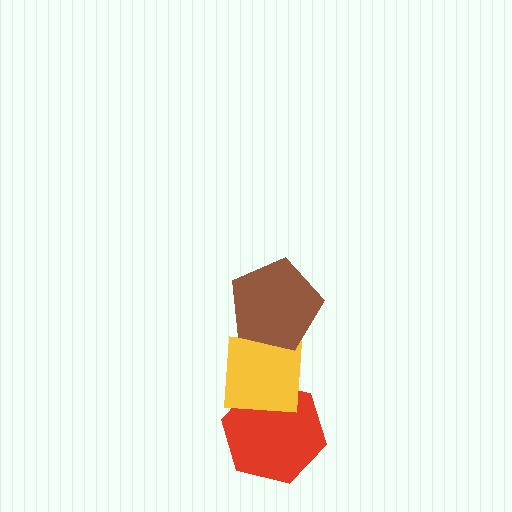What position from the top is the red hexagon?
The red hexagon is 3rd from the top.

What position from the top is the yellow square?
The yellow square is 2nd from the top.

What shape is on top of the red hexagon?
The yellow square is on top of the red hexagon.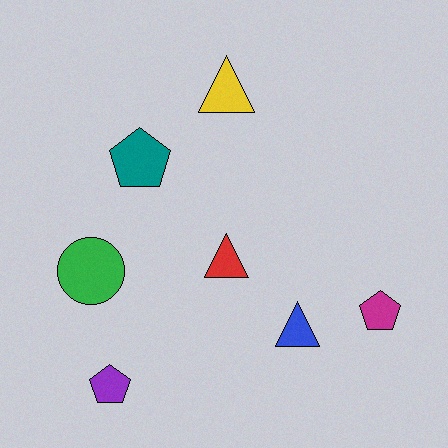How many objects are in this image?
There are 7 objects.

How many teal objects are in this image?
There is 1 teal object.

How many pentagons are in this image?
There are 3 pentagons.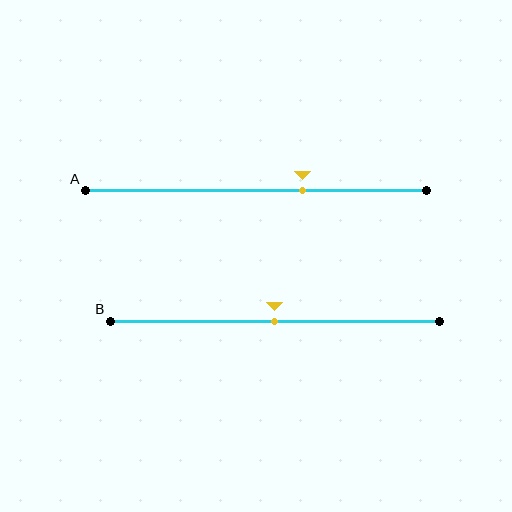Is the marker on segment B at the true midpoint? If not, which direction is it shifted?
Yes, the marker on segment B is at the true midpoint.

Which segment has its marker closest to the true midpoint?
Segment B has its marker closest to the true midpoint.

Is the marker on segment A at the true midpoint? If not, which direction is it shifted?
No, the marker on segment A is shifted to the right by about 14% of the segment length.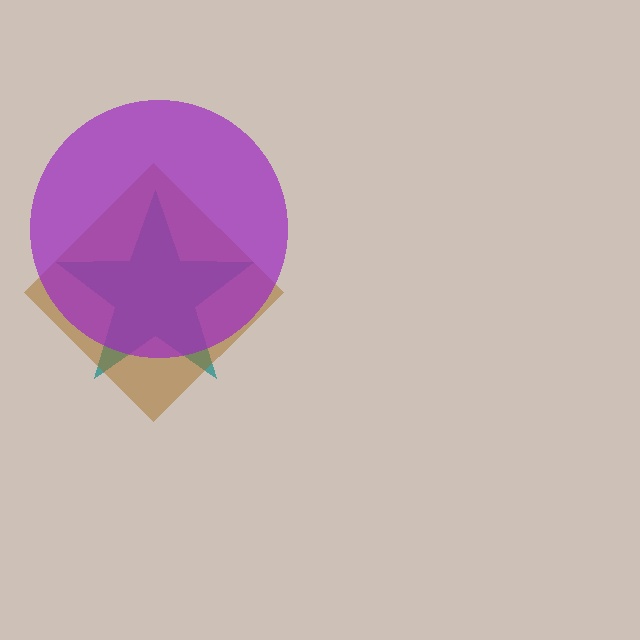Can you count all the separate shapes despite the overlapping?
Yes, there are 3 separate shapes.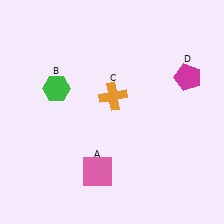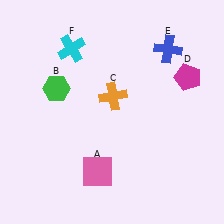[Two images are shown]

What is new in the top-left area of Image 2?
A cyan cross (F) was added in the top-left area of Image 2.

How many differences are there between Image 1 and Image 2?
There are 2 differences between the two images.